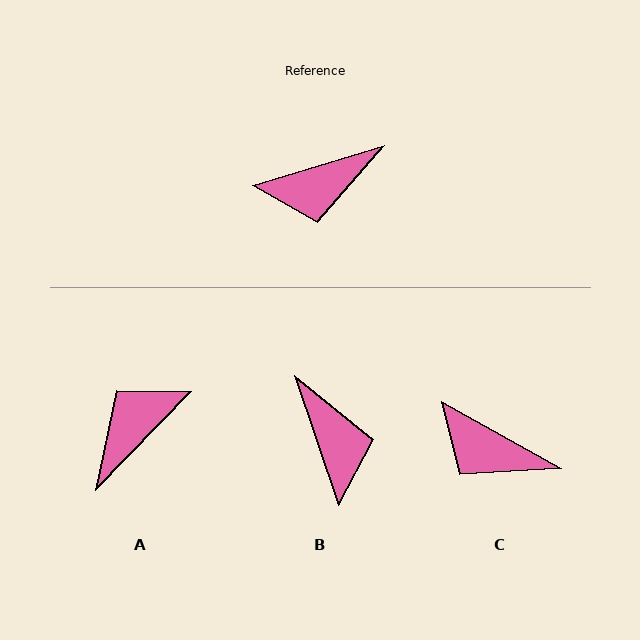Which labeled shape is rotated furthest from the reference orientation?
A, about 151 degrees away.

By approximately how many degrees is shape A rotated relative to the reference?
Approximately 151 degrees clockwise.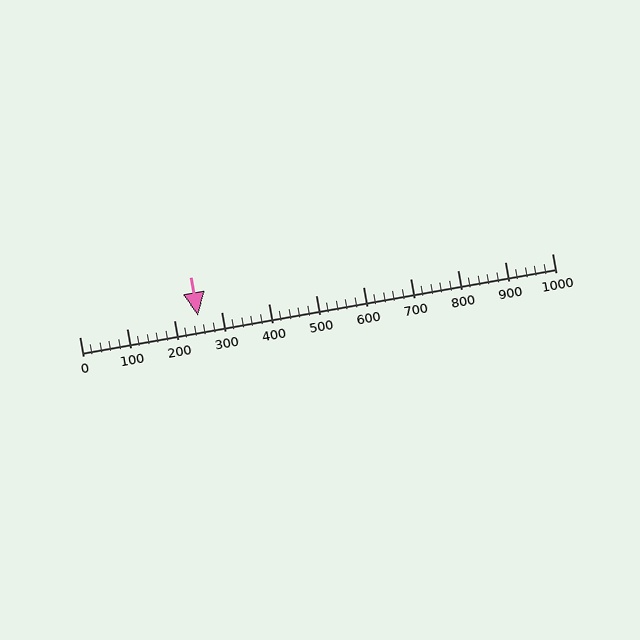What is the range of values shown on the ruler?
The ruler shows values from 0 to 1000.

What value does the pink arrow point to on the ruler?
The pink arrow points to approximately 250.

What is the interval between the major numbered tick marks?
The major tick marks are spaced 100 units apart.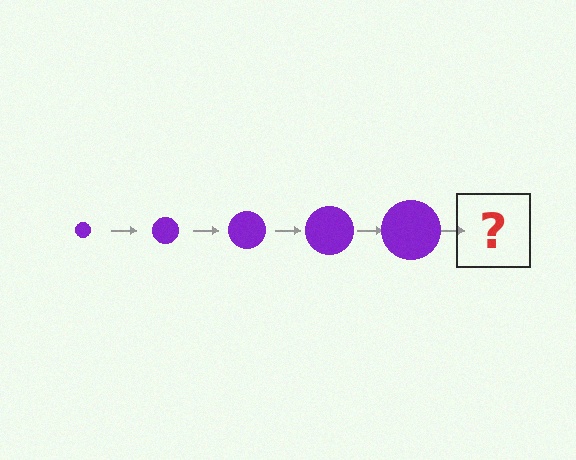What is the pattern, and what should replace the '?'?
The pattern is that the circle gets progressively larger each step. The '?' should be a purple circle, larger than the previous one.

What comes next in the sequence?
The next element should be a purple circle, larger than the previous one.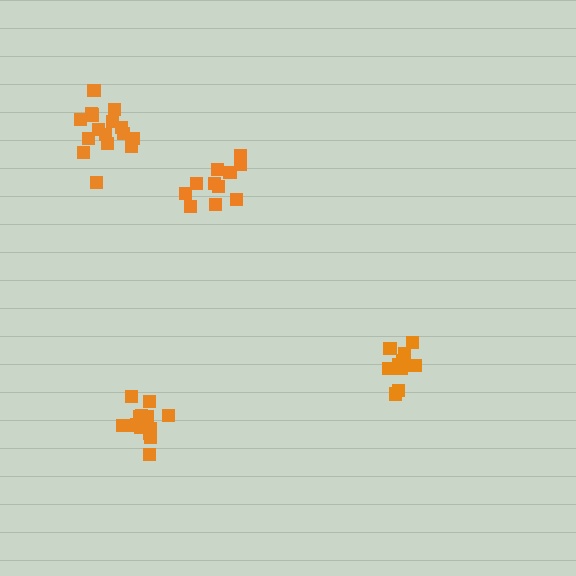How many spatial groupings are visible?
There are 4 spatial groupings.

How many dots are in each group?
Group 1: 14 dots, Group 2: 11 dots, Group 3: 11 dots, Group 4: 17 dots (53 total).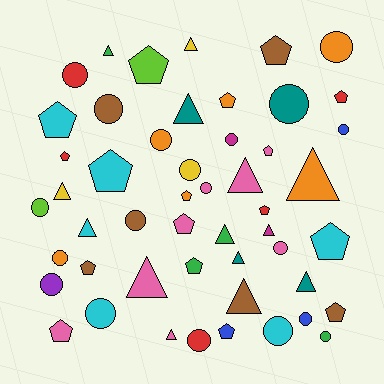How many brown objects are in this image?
There are 6 brown objects.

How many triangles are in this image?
There are 14 triangles.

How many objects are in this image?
There are 50 objects.